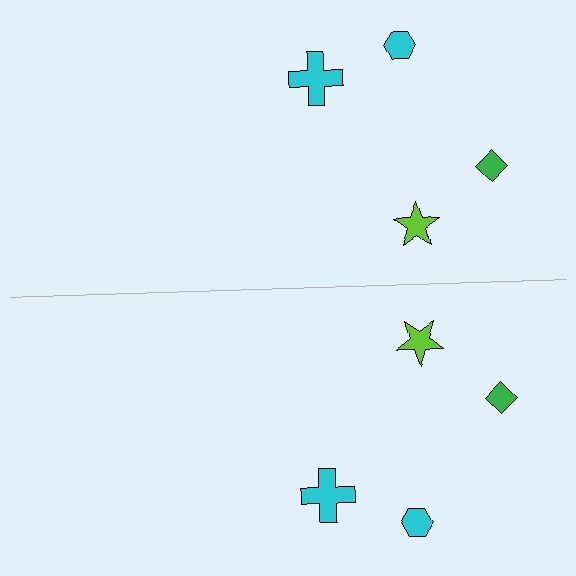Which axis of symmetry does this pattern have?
The pattern has a horizontal axis of symmetry running through the center of the image.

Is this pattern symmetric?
Yes, this pattern has bilateral (reflection) symmetry.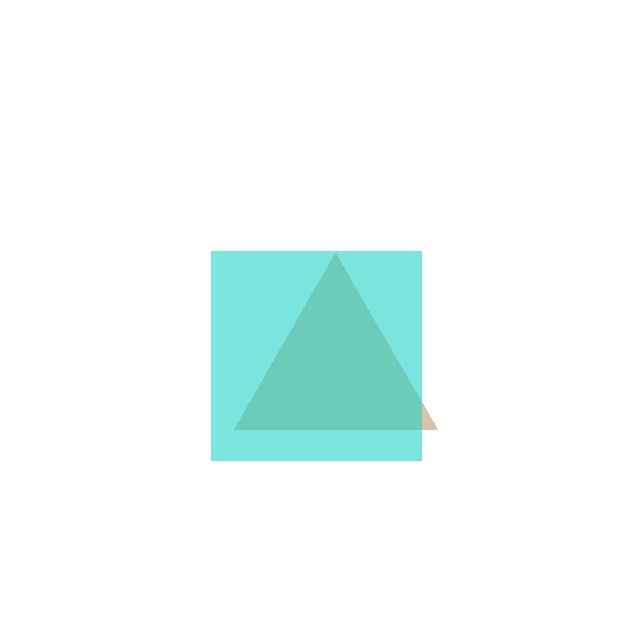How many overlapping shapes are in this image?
There are 2 overlapping shapes in the image.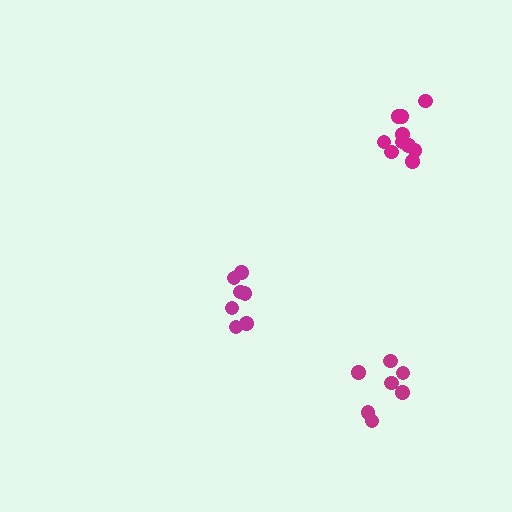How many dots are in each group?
Group 1: 10 dots, Group 2: 7 dots, Group 3: 7 dots (24 total).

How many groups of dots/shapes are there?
There are 3 groups.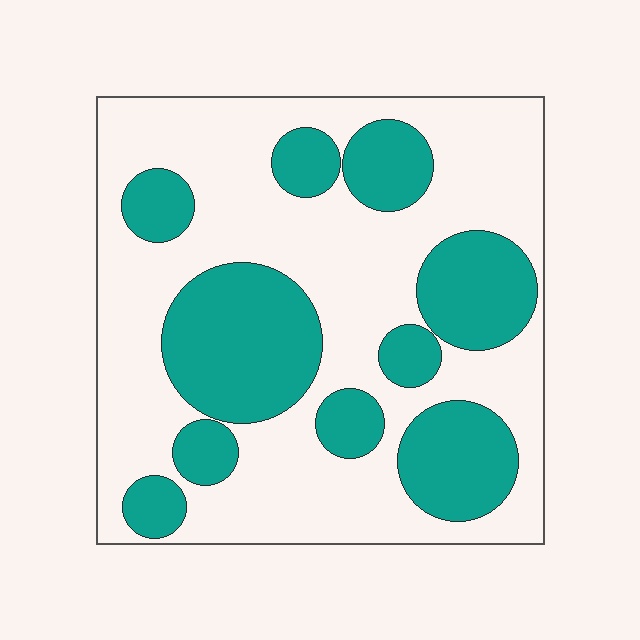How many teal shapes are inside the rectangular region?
10.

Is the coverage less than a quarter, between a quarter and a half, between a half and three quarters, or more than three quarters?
Between a quarter and a half.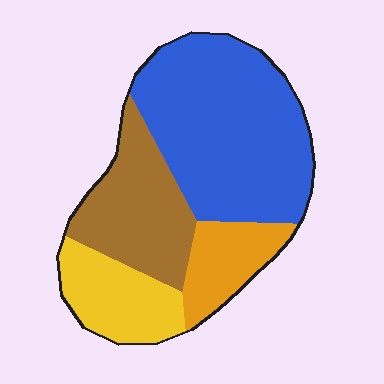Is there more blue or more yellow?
Blue.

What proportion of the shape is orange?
Orange covers around 15% of the shape.